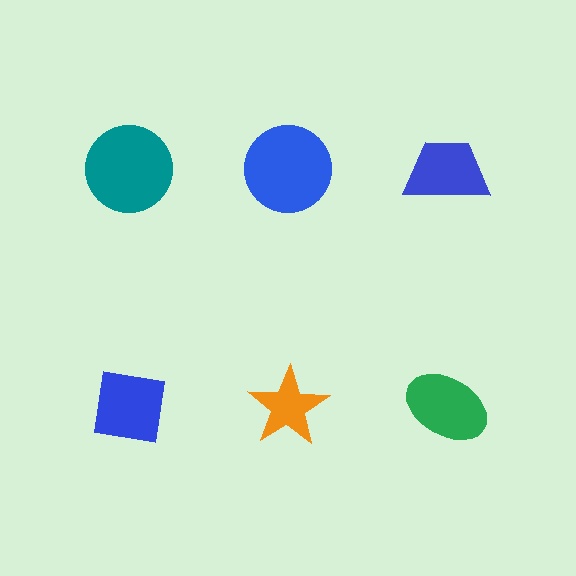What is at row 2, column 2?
An orange star.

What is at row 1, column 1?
A teal circle.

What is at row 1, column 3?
A blue trapezoid.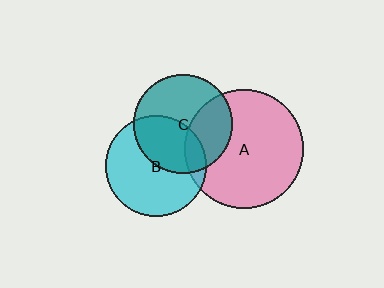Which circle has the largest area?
Circle A (pink).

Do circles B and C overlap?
Yes.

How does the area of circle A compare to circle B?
Approximately 1.4 times.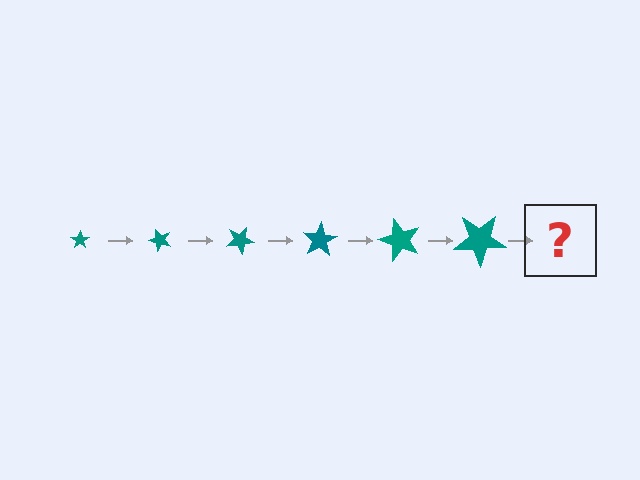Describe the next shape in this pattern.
It should be a star, larger than the previous one and rotated 300 degrees from the start.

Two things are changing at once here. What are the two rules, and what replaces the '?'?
The two rules are that the star grows larger each step and it rotates 50 degrees each step. The '?' should be a star, larger than the previous one and rotated 300 degrees from the start.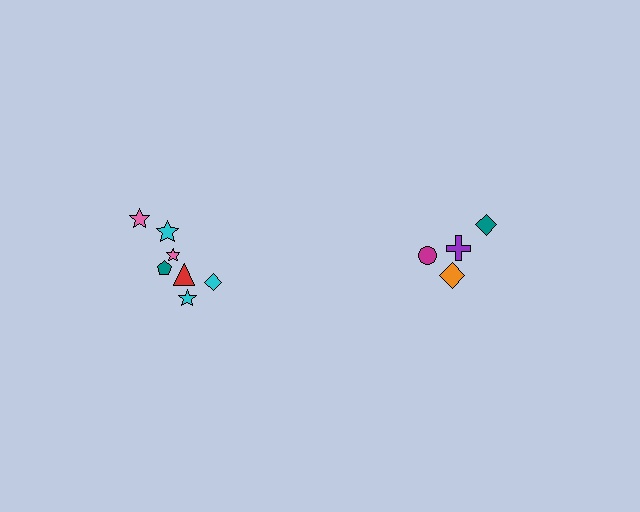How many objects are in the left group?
There are 7 objects.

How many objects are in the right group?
There are 4 objects.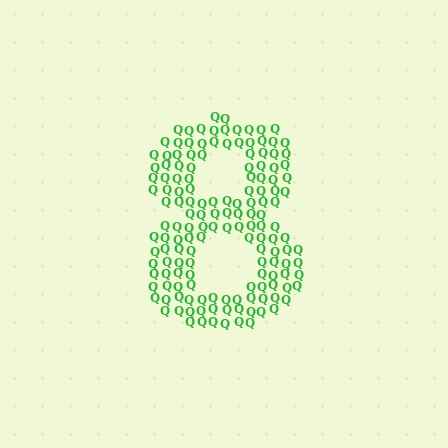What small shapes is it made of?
It is made of small letter Q's.